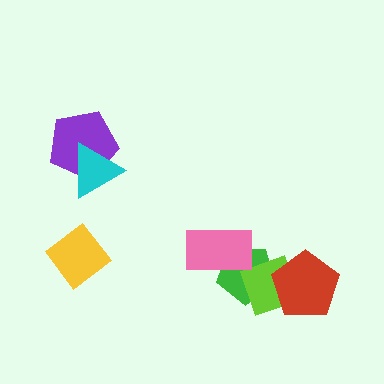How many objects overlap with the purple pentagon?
1 object overlaps with the purple pentagon.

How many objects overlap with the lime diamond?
2 objects overlap with the lime diamond.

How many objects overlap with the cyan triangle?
1 object overlaps with the cyan triangle.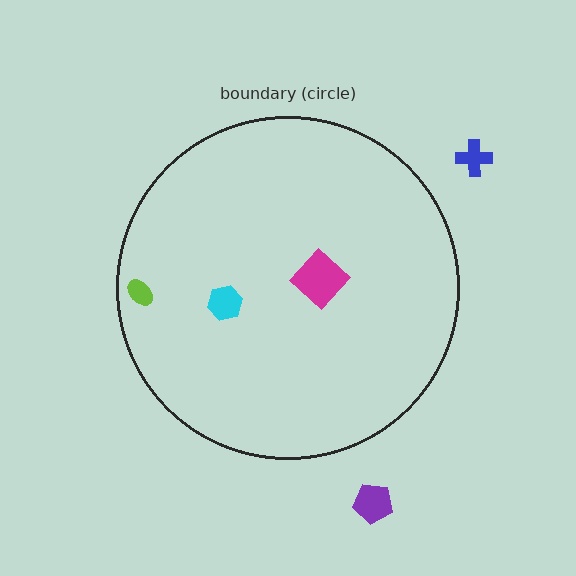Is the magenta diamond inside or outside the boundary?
Inside.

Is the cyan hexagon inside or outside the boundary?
Inside.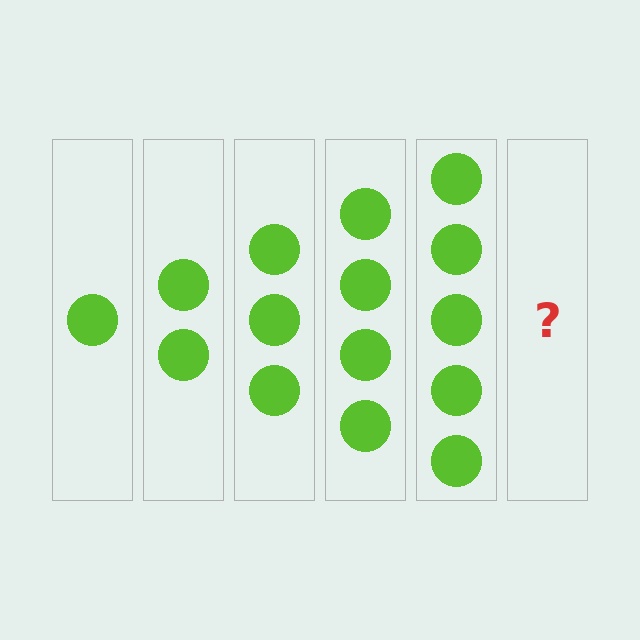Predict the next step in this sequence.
The next step is 6 circles.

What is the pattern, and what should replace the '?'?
The pattern is that each step adds one more circle. The '?' should be 6 circles.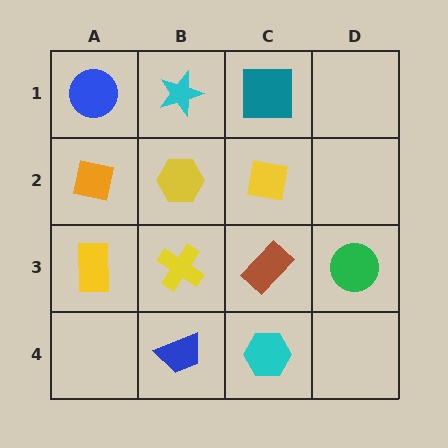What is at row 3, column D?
A green circle.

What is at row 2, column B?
A yellow hexagon.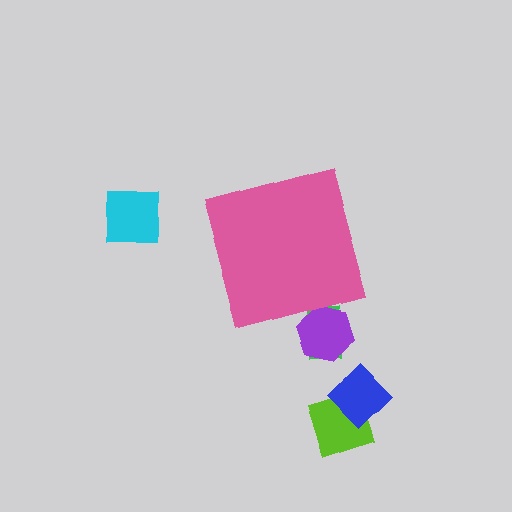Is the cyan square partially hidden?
No, the cyan square is fully visible.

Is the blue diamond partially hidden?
No, the blue diamond is fully visible.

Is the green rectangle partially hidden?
Yes, the green rectangle is partially hidden behind the pink square.